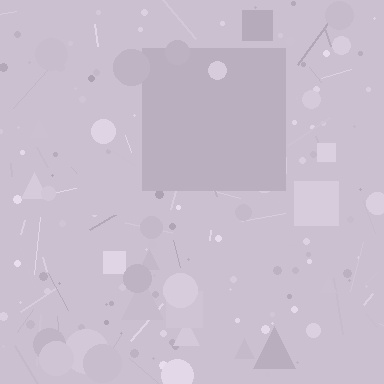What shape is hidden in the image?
A square is hidden in the image.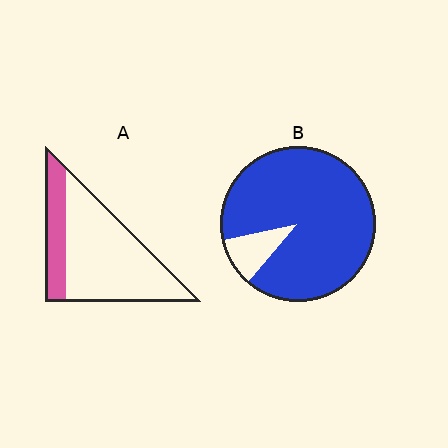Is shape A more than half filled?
No.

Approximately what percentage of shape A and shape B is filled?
A is approximately 25% and B is approximately 90%.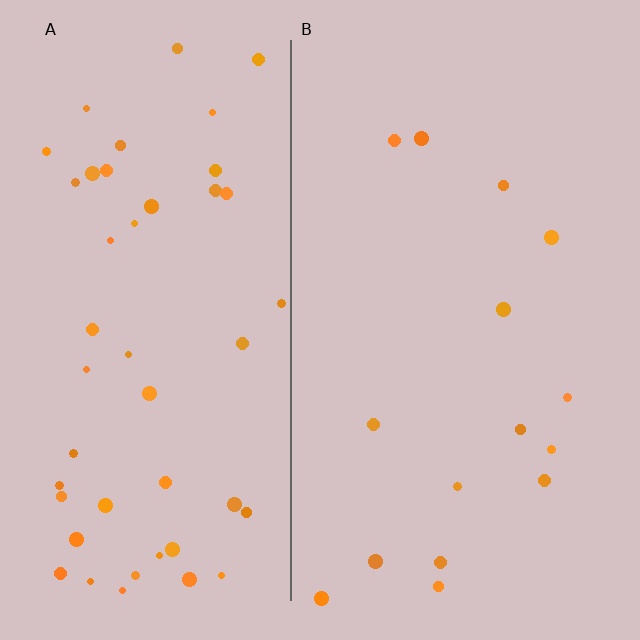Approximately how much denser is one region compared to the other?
Approximately 3.1× — region A over region B.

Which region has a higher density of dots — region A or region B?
A (the left).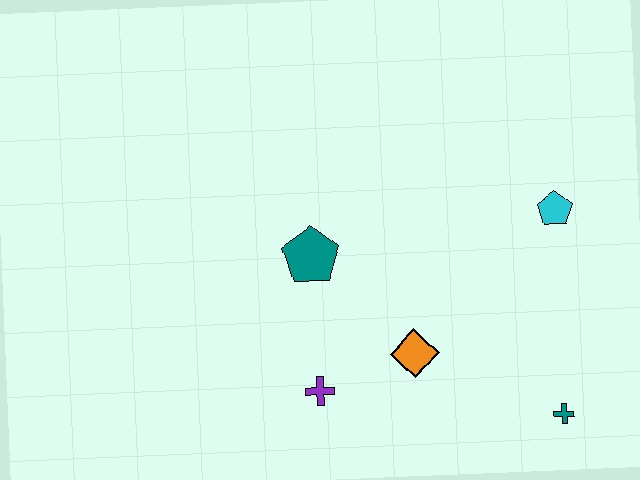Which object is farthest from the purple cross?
The cyan pentagon is farthest from the purple cross.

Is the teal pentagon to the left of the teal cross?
Yes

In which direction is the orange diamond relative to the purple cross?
The orange diamond is to the right of the purple cross.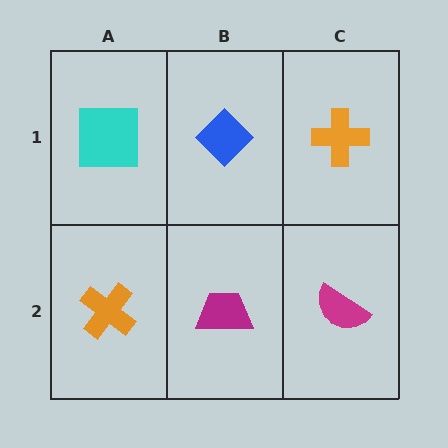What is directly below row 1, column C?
A magenta semicircle.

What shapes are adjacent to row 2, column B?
A blue diamond (row 1, column B), an orange cross (row 2, column A), a magenta semicircle (row 2, column C).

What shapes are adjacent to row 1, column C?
A magenta semicircle (row 2, column C), a blue diamond (row 1, column B).